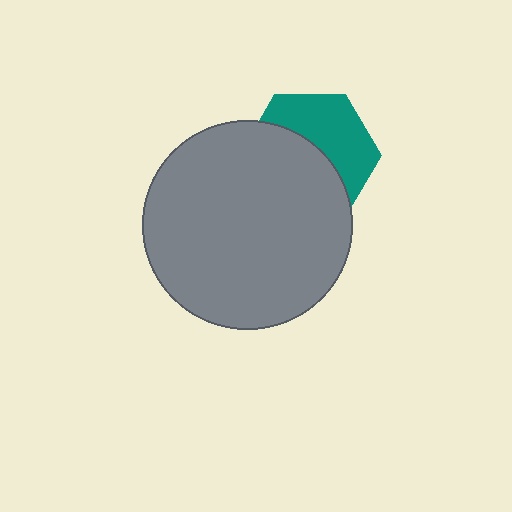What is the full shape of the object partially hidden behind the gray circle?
The partially hidden object is a teal hexagon.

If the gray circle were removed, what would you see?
You would see the complete teal hexagon.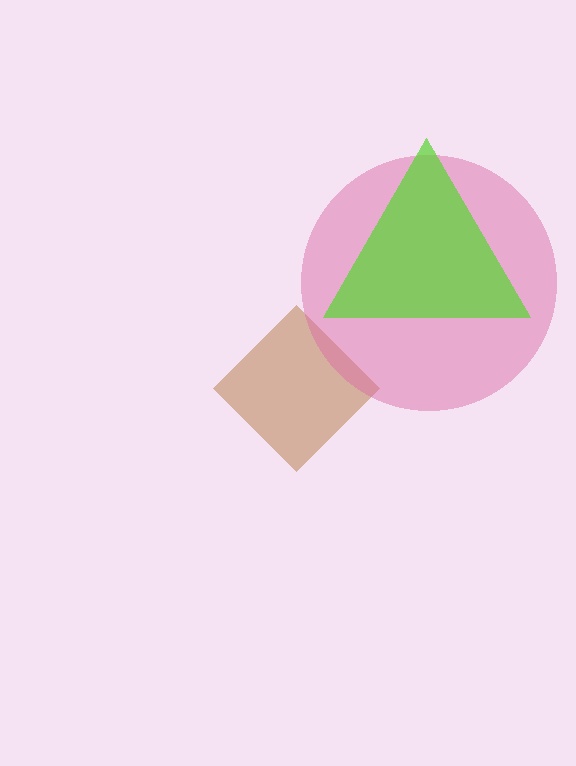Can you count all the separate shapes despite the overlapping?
Yes, there are 3 separate shapes.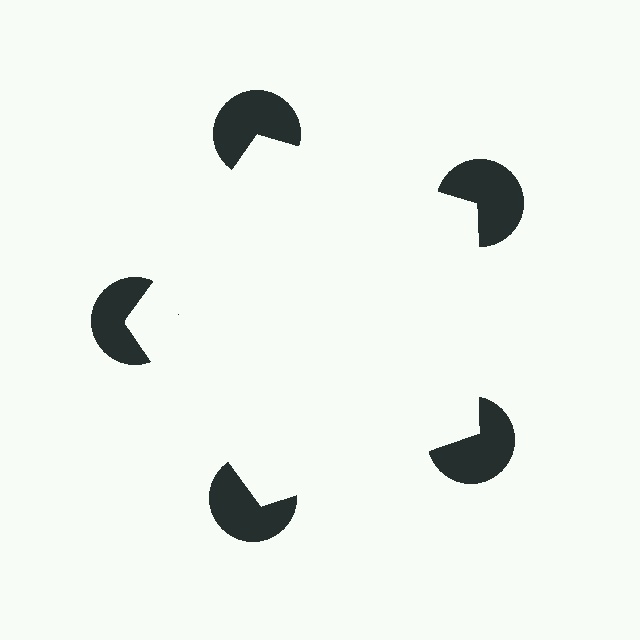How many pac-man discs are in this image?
There are 5 — one at each vertex of the illusory pentagon.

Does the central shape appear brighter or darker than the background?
It typically appears slightly brighter than the background, even though no actual brightness change is drawn.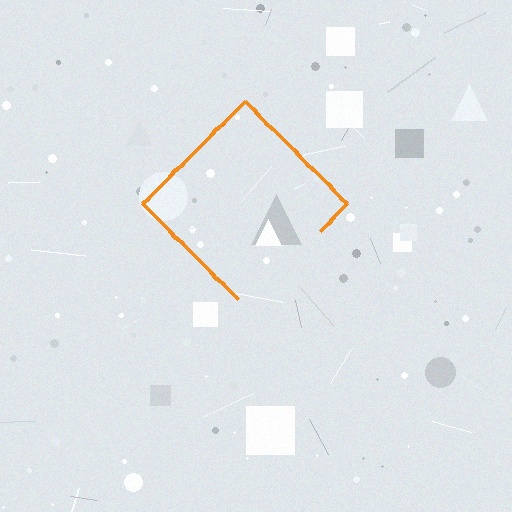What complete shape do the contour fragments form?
The contour fragments form a diamond.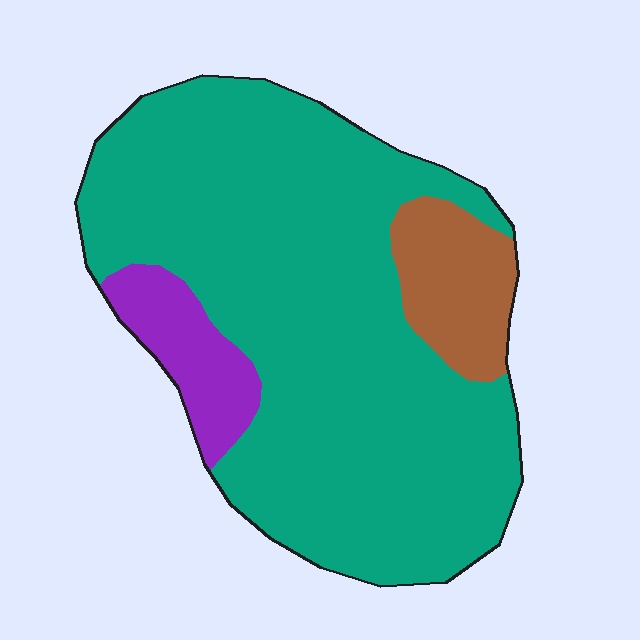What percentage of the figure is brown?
Brown takes up about one tenth (1/10) of the figure.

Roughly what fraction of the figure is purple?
Purple covers about 10% of the figure.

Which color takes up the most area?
Teal, at roughly 80%.